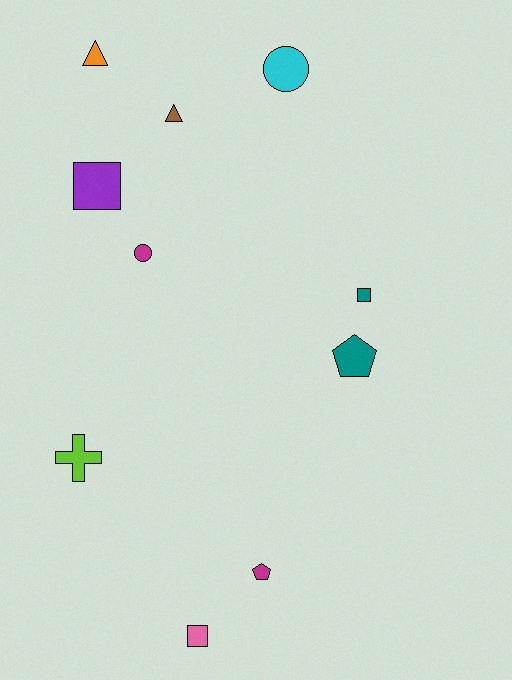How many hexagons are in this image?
There are no hexagons.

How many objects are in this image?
There are 10 objects.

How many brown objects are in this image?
There is 1 brown object.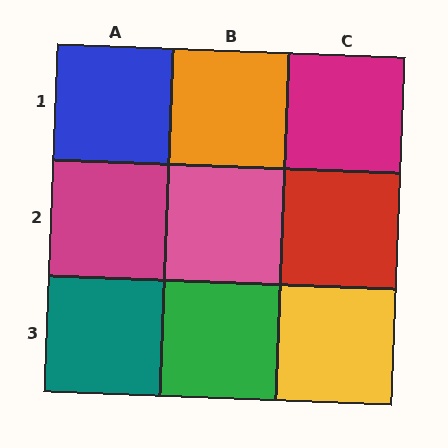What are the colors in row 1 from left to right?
Blue, orange, magenta.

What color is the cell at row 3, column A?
Teal.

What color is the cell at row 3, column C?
Yellow.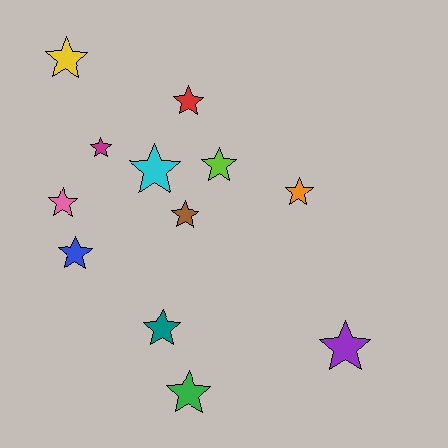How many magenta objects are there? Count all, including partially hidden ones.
There is 1 magenta object.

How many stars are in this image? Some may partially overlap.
There are 12 stars.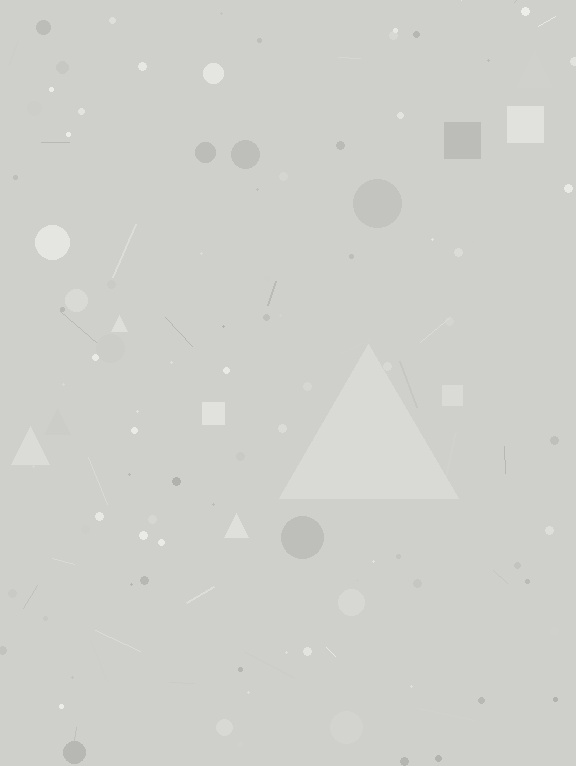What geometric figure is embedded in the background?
A triangle is embedded in the background.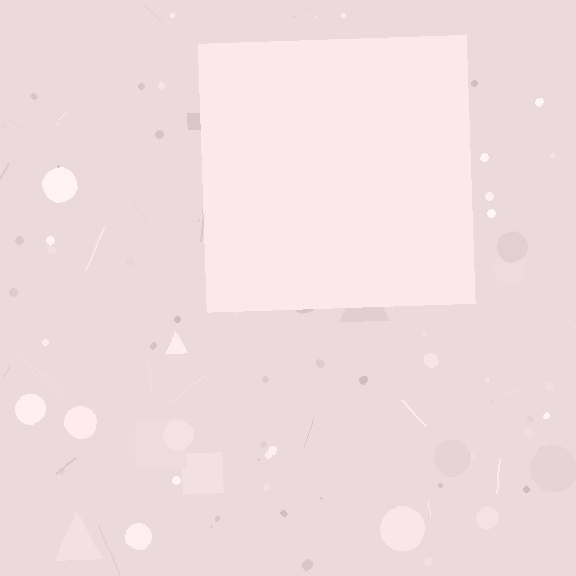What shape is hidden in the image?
A square is hidden in the image.